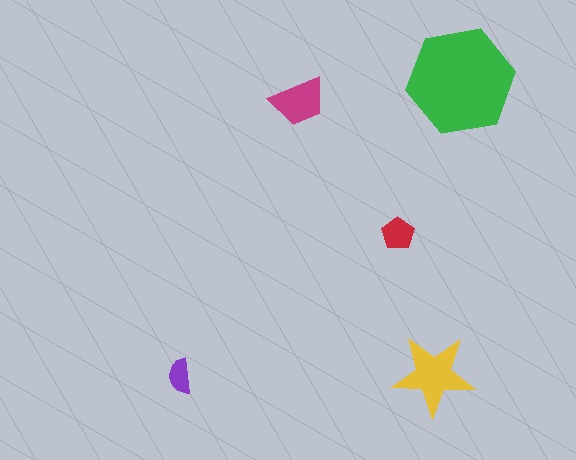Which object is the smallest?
The purple semicircle.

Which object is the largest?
The green hexagon.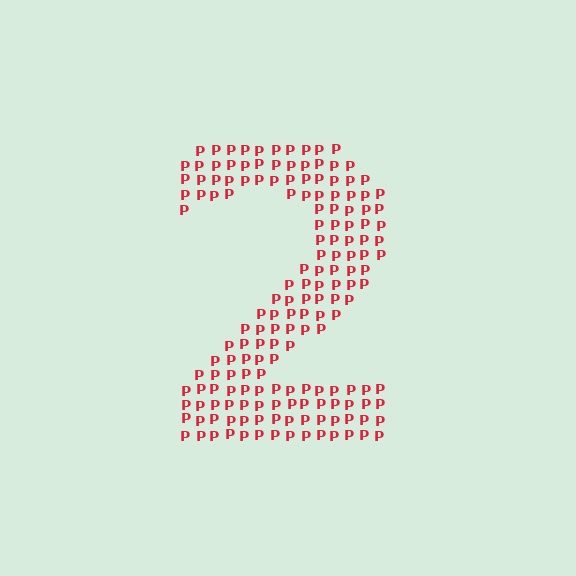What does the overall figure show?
The overall figure shows the digit 2.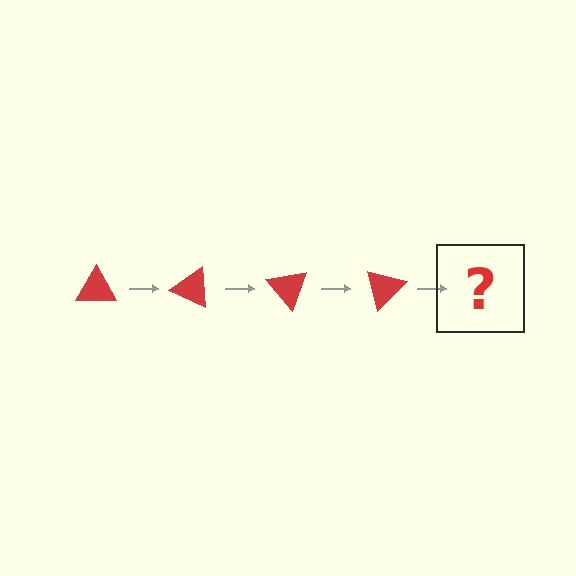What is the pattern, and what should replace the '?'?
The pattern is that the triangle rotates 25 degrees each step. The '?' should be a red triangle rotated 100 degrees.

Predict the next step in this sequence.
The next step is a red triangle rotated 100 degrees.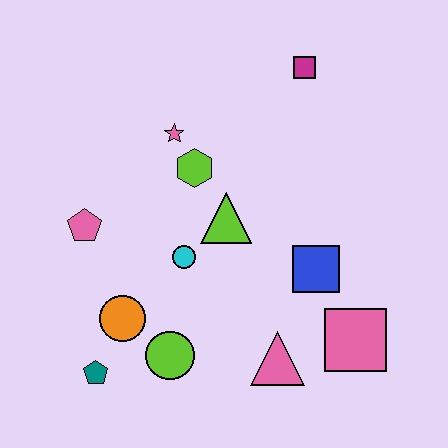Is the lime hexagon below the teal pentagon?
No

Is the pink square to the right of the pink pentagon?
Yes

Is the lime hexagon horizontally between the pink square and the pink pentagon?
Yes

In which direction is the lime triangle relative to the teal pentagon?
The lime triangle is above the teal pentagon.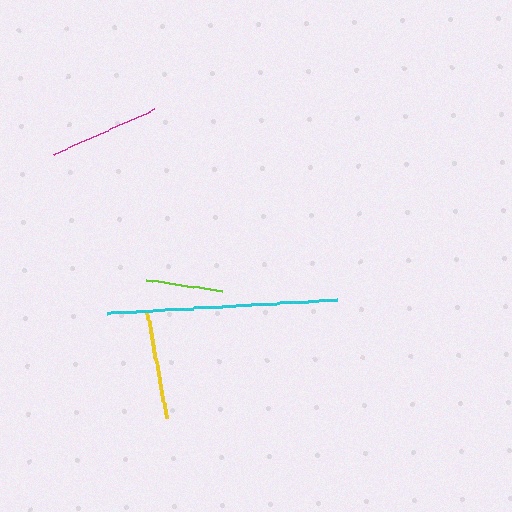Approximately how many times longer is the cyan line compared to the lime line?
The cyan line is approximately 3.0 times the length of the lime line.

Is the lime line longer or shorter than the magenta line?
The magenta line is longer than the lime line.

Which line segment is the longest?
The cyan line is the longest at approximately 231 pixels.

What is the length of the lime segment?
The lime segment is approximately 78 pixels long.